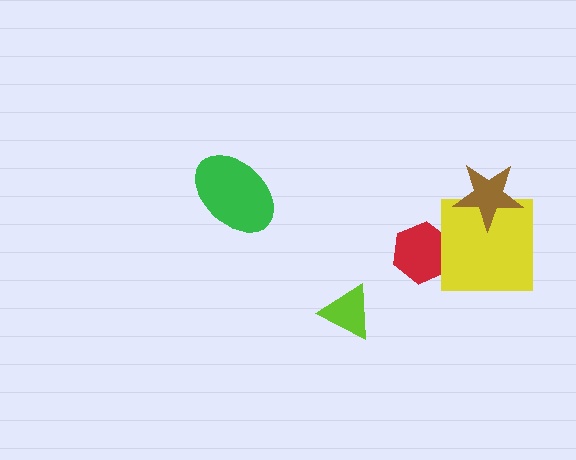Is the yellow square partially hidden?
Yes, it is partially covered by another shape.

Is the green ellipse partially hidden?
No, no other shape covers it.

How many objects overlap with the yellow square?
2 objects overlap with the yellow square.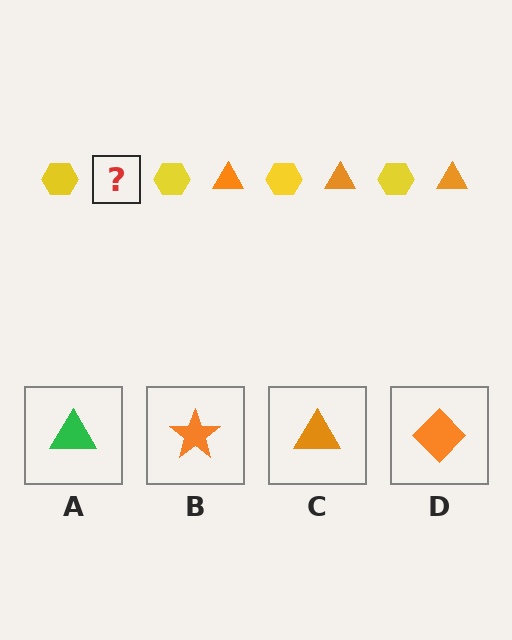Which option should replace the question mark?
Option C.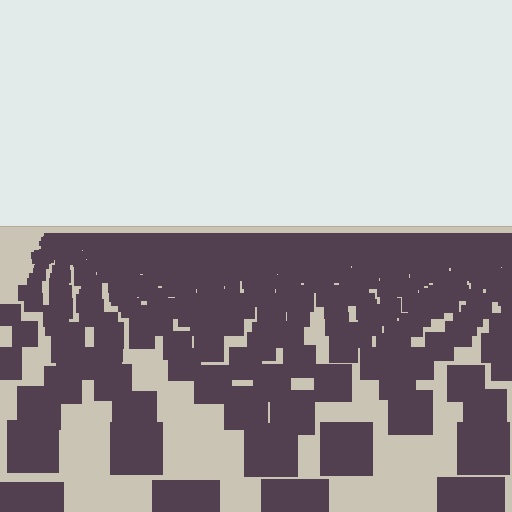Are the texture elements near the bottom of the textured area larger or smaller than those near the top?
Larger. Near the bottom, elements are closer to the viewer and appear at a bigger on-screen size.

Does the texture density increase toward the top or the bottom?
Density increases toward the top.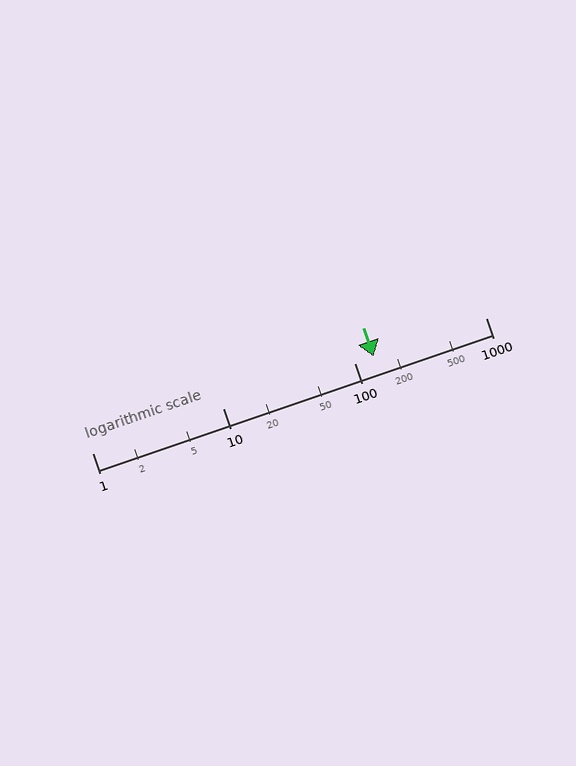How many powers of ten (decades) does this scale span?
The scale spans 3 decades, from 1 to 1000.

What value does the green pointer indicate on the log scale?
The pointer indicates approximately 140.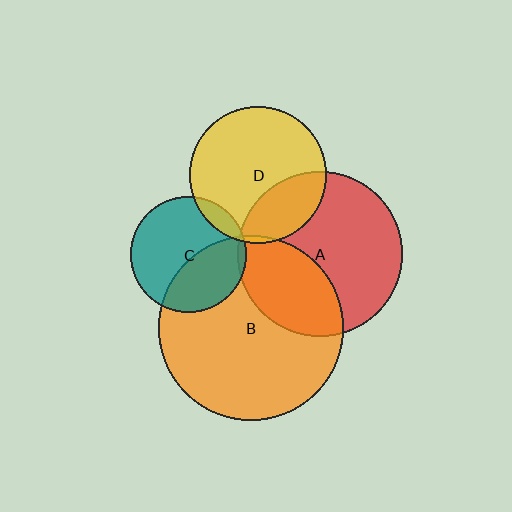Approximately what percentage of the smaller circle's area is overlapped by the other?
Approximately 35%.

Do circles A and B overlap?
Yes.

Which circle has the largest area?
Circle B (orange).